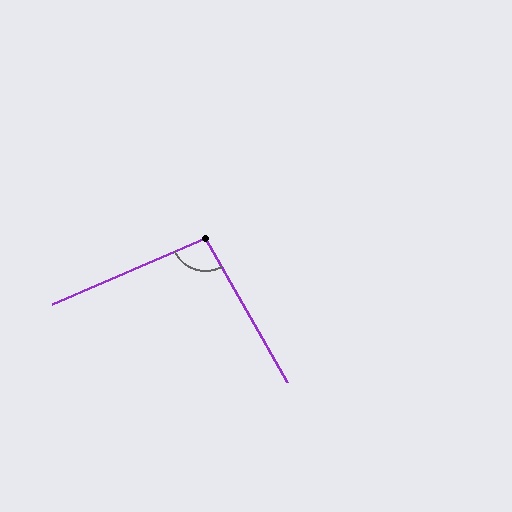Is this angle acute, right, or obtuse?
It is obtuse.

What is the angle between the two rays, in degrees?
Approximately 96 degrees.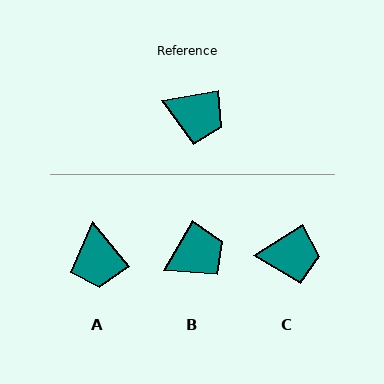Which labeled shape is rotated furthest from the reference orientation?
A, about 60 degrees away.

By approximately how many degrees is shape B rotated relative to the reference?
Approximately 50 degrees counter-clockwise.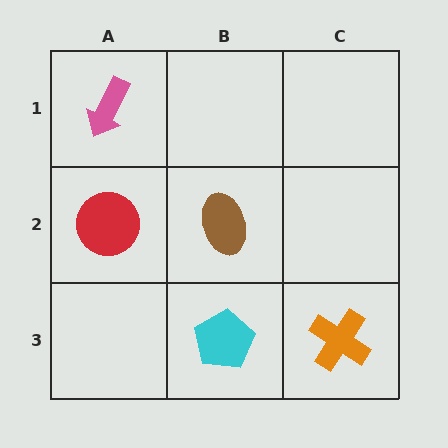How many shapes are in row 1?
1 shape.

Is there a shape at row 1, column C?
No, that cell is empty.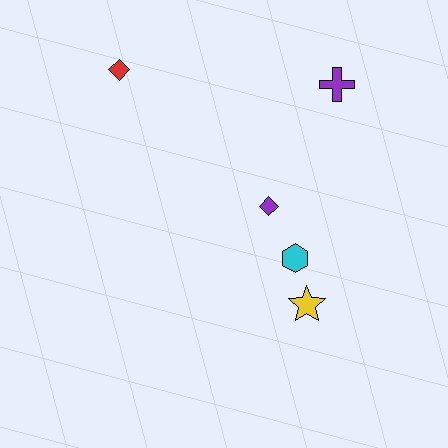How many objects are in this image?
There are 5 objects.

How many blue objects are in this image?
There are no blue objects.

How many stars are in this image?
There is 1 star.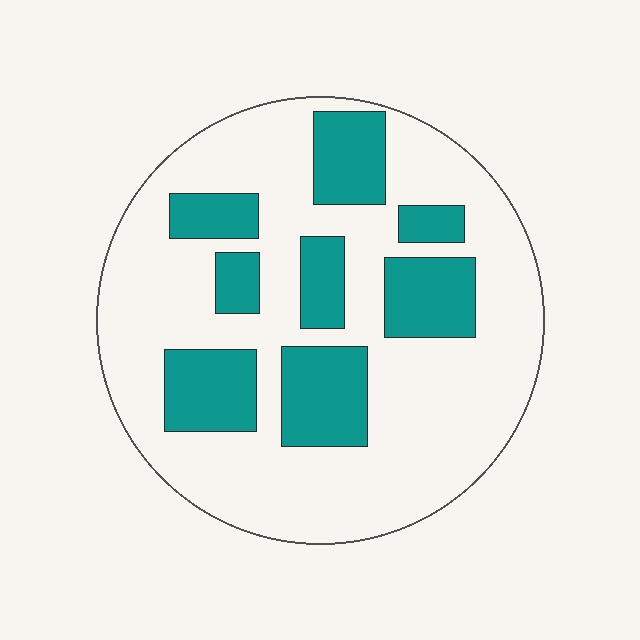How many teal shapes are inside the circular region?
8.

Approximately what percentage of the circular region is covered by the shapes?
Approximately 30%.